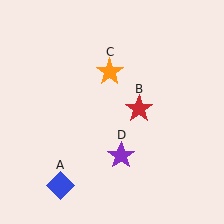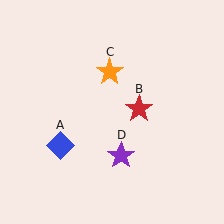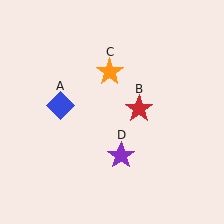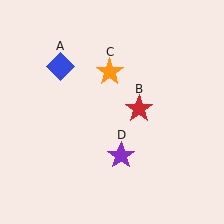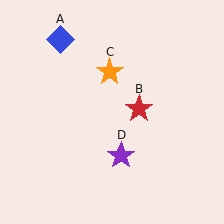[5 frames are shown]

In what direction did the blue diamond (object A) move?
The blue diamond (object A) moved up.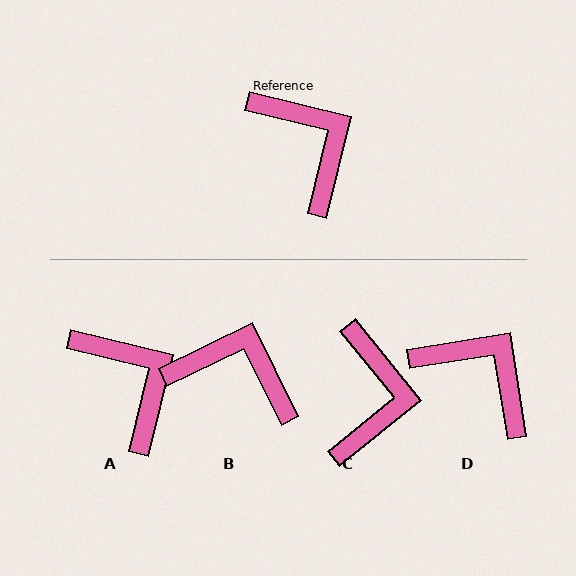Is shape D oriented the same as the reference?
No, it is off by about 23 degrees.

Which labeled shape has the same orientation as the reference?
A.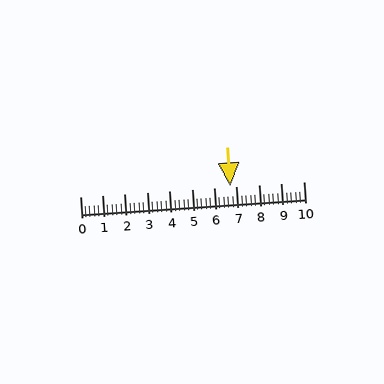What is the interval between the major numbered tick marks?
The major tick marks are spaced 1 units apart.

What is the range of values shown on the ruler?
The ruler shows values from 0 to 10.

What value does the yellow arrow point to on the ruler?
The yellow arrow points to approximately 6.7.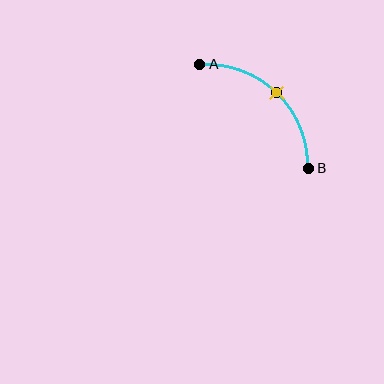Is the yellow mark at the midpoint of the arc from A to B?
Yes. The yellow mark lies on the arc at equal arc-length from both A and B — it is the arc midpoint.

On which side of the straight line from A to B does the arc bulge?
The arc bulges above and to the right of the straight line connecting A and B.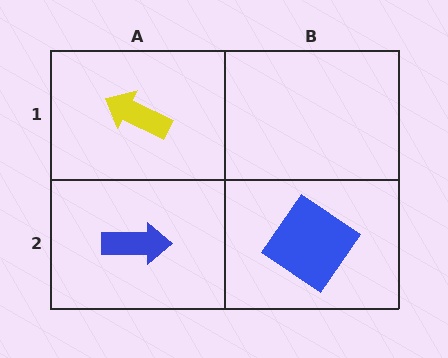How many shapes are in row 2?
2 shapes.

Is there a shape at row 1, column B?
No, that cell is empty.